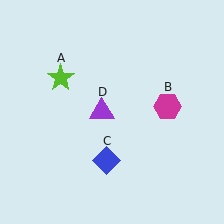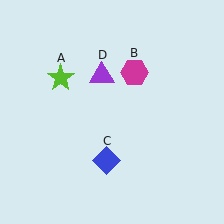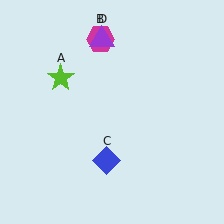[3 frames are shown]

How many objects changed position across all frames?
2 objects changed position: magenta hexagon (object B), purple triangle (object D).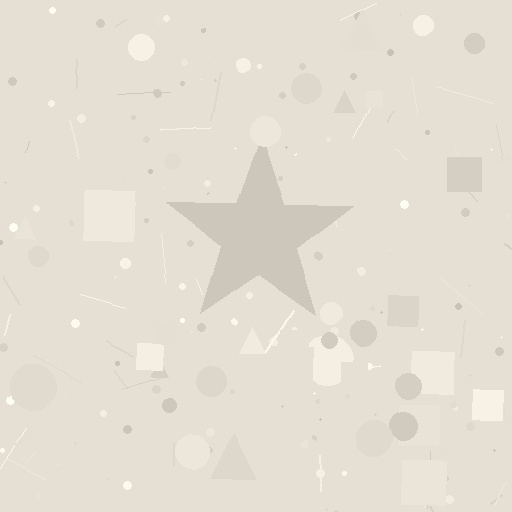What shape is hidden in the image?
A star is hidden in the image.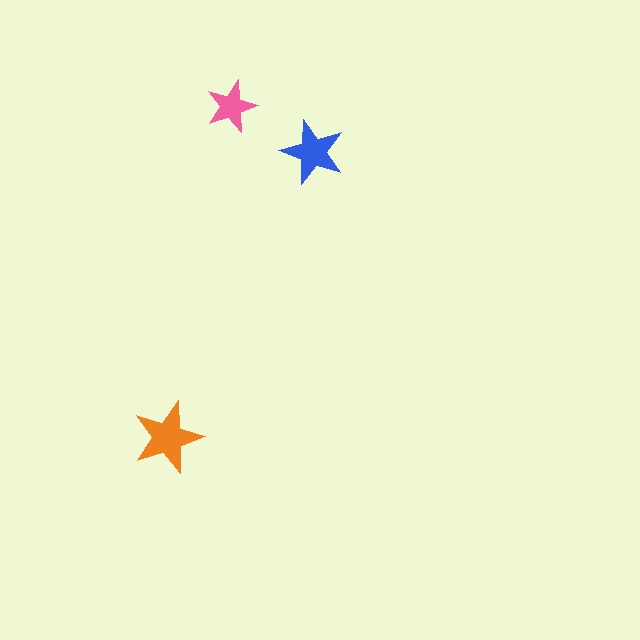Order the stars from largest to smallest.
the orange one, the blue one, the pink one.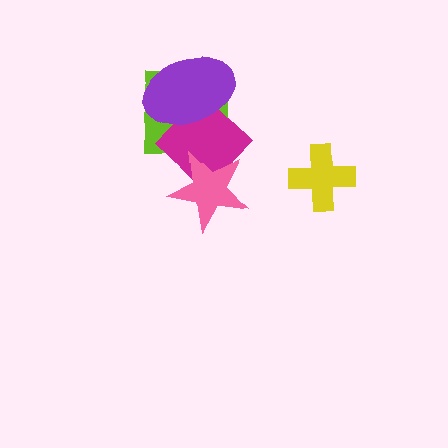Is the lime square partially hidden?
Yes, it is partially covered by another shape.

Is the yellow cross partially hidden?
No, no other shape covers it.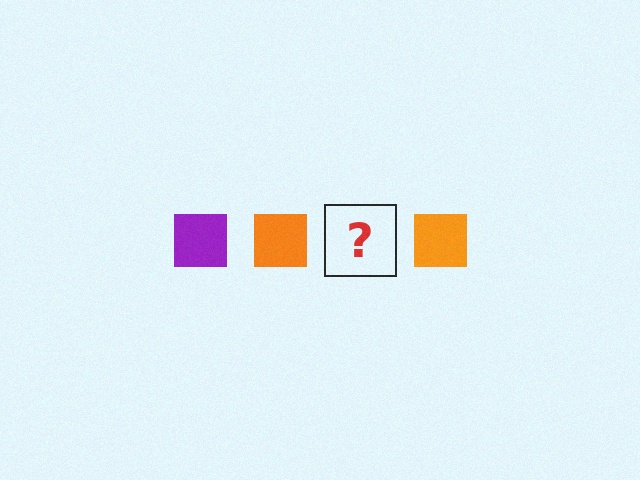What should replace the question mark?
The question mark should be replaced with a purple square.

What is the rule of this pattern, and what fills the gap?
The rule is that the pattern cycles through purple, orange squares. The gap should be filled with a purple square.